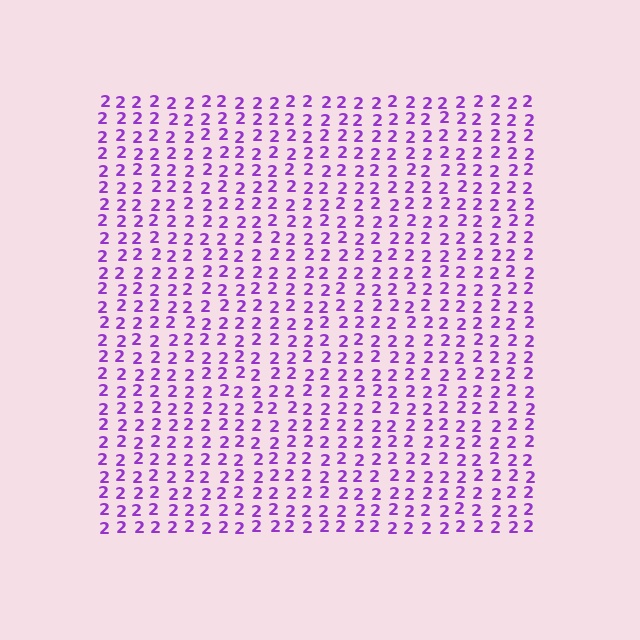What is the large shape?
The large shape is a square.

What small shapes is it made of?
It is made of small digit 2's.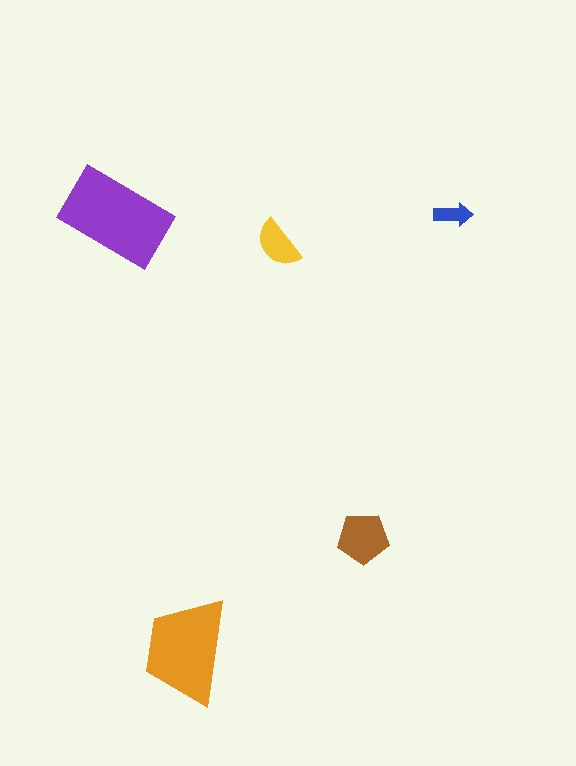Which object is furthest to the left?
The purple rectangle is leftmost.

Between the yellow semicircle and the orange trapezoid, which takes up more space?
The orange trapezoid.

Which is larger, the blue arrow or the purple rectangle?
The purple rectangle.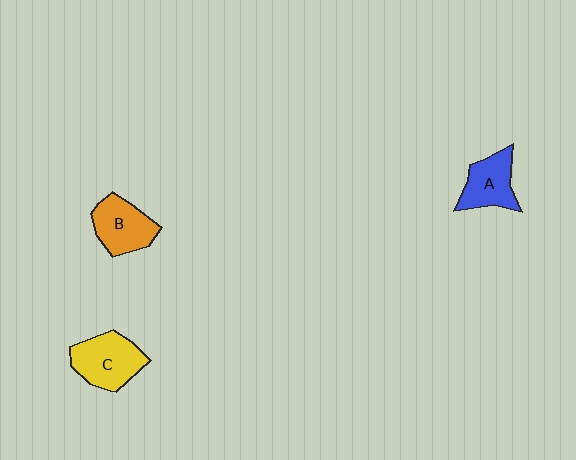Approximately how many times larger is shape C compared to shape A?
Approximately 1.3 times.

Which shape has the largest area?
Shape C (yellow).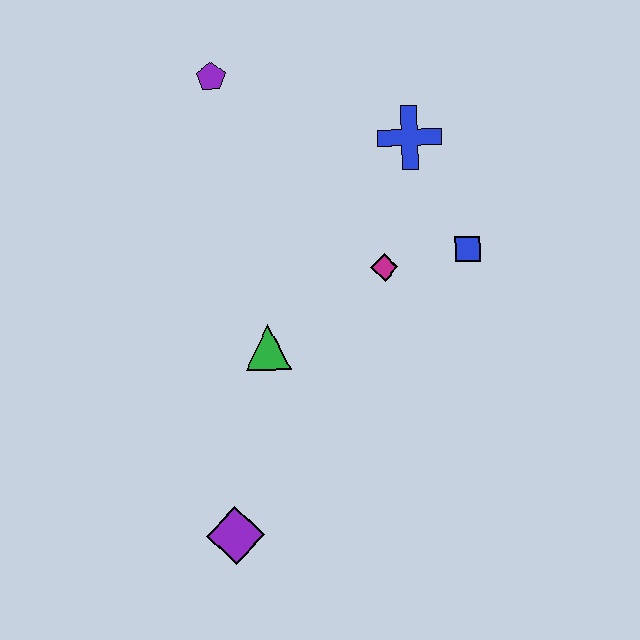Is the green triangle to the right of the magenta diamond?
No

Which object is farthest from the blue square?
The purple diamond is farthest from the blue square.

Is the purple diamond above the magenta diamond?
No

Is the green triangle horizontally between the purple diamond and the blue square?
Yes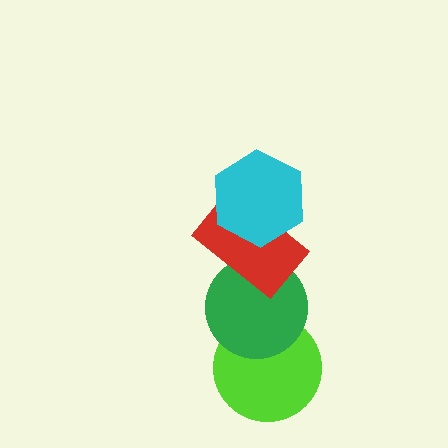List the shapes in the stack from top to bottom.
From top to bottom: the cyan hexagon, the red rectangle, the green circle, the lime circle.